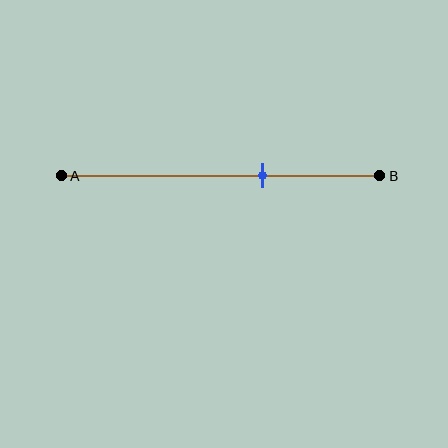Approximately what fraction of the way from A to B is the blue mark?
The blue mark is approximately 65% of the way from A to B.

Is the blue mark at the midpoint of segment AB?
No, the mark is at about 65% from A, not at the 50% midpoint.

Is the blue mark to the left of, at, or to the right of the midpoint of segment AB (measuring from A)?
The blue mark is to the right of the midpoint of segment AB.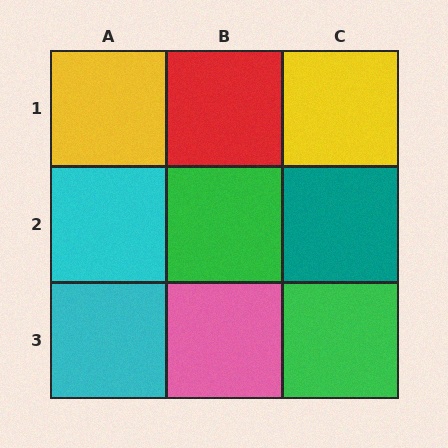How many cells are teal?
1 cell is teal.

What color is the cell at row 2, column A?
Cyan.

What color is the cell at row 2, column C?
Teal.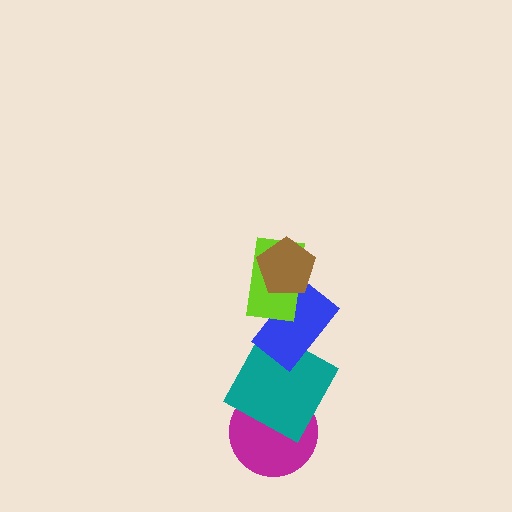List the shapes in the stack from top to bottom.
From top to bottom: the brown pentagon, the lime rectangle, the blue rectangle, the teal square, the magenta circle.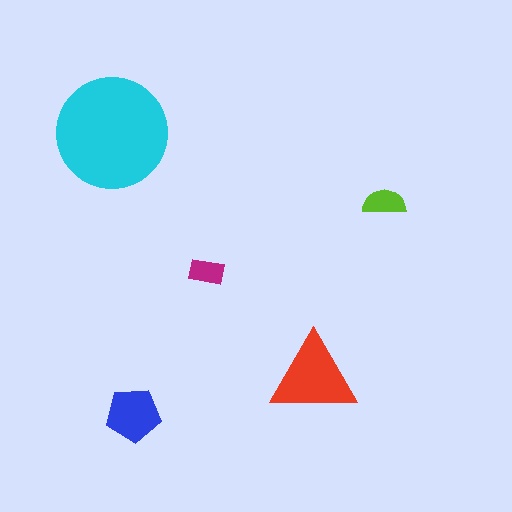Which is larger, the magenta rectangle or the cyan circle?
The cyan circle.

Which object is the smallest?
The magenta rectangle.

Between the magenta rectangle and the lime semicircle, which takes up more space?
The lime semicircle.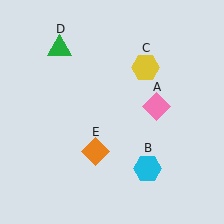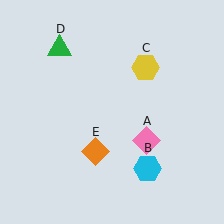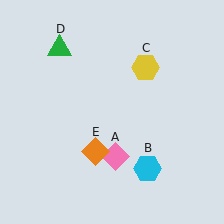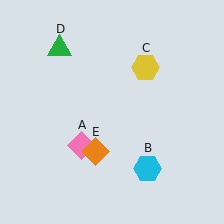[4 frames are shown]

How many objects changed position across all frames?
1 object changed position: pink diamond (object A).